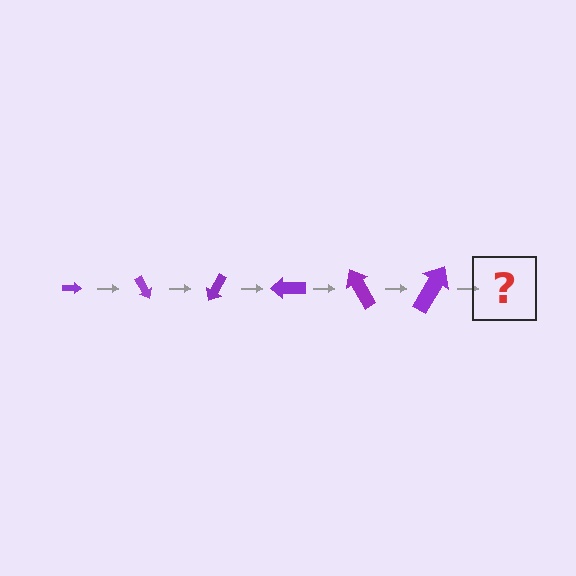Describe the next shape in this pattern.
It should be an arrow, larger than the previous one and rotated 360 degrees from the start.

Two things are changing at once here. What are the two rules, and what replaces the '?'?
The two rules are that the arrow grows larger each step and it rotates 60 degrees each step. The '?' should be an arrow, larger than the previous one and rotated 360 degrees from the start.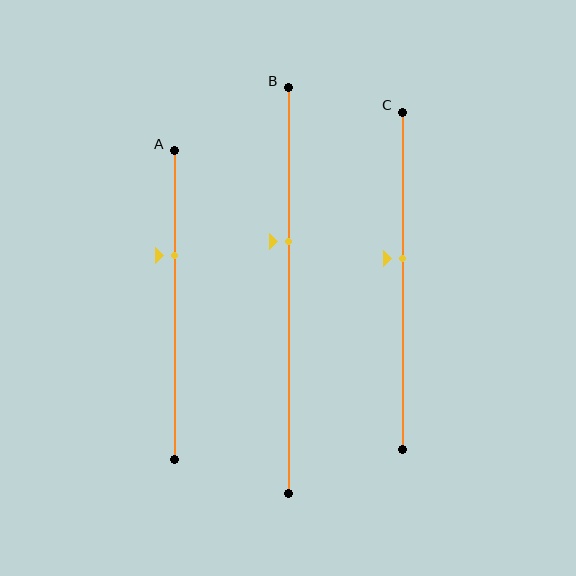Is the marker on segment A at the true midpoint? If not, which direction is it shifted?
No, the marker on segment A is shifted upward by about 16% of the segment length.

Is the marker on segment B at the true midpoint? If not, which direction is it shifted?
No, the marker on segment B is shifted upward by about 12% of the segment length.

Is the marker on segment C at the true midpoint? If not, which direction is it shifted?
No, the marker on segment C is shifted upward by about 7% of the segment length.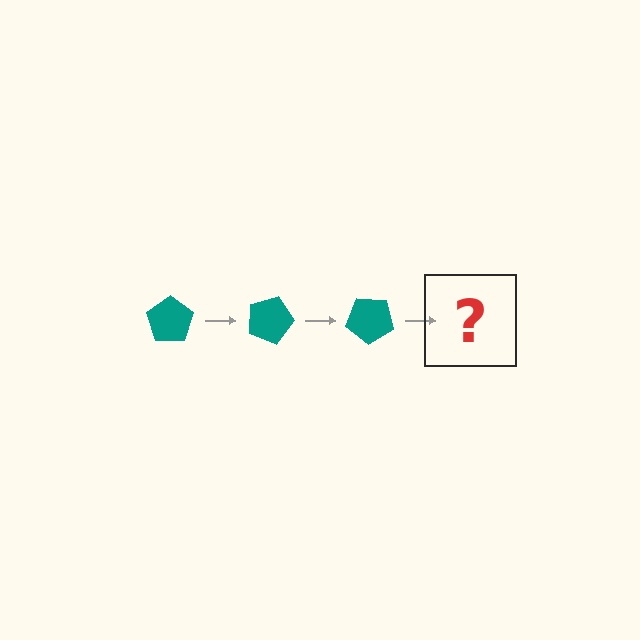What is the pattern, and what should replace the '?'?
The pattern is that the pentagon rotates 20 degrees each step. The '?' should be a teal pentagon rotated 60 degrees.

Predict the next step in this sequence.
The next step is a teal pentagon rotated 60 degrees.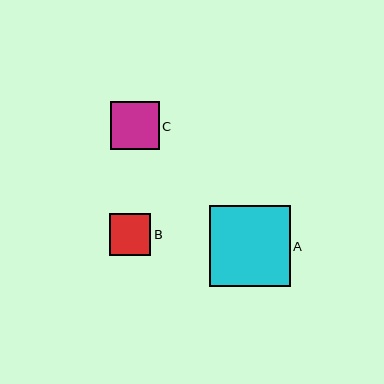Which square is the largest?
Square A is the largest with a size of approximately 81 pixels.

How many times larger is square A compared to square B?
Square A is approximately 1.9 times the size of square B.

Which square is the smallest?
Square B is the smallest with a size of approximately 42 pixels.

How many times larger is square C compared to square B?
Square C is approximately 1.2 times the size of square B.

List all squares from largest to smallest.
From largest to smallest: A, C, B.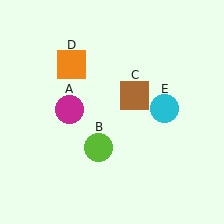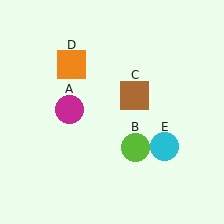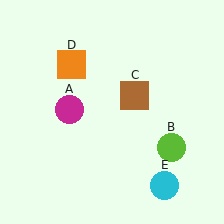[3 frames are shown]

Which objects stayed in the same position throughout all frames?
Magenta circle (object A) and brown square (object C) and orange square (object D) remained stationary.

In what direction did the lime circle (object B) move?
The lime circle (object B) moved right.